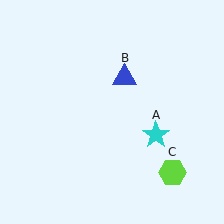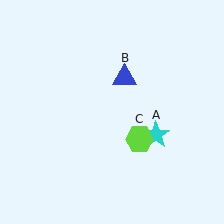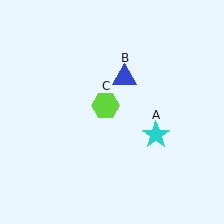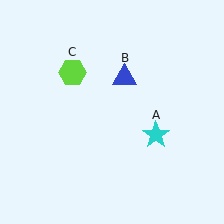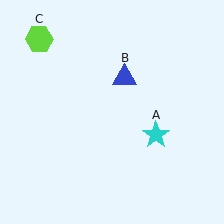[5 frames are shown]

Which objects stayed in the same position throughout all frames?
Cyan star (object A) and blue triangle (object B) remained stationary.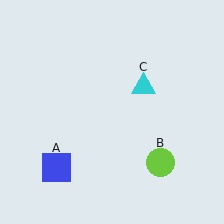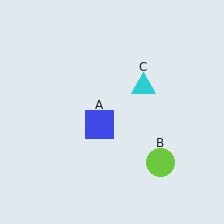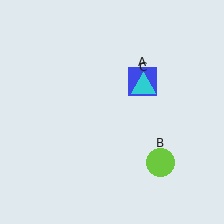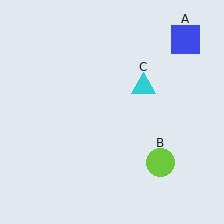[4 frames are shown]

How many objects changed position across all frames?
1 object changed position: blue square (object A).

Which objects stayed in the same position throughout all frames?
Lime circle (object B) and cyan triangle (object C) remained stationary.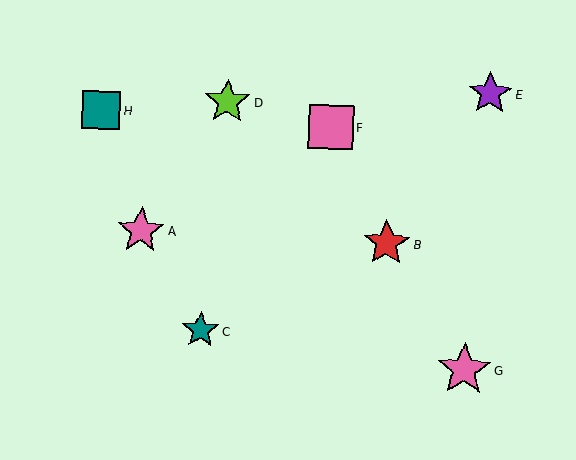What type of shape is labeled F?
Shape F is a pink square.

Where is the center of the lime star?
The center of the lime star is at (228, 102).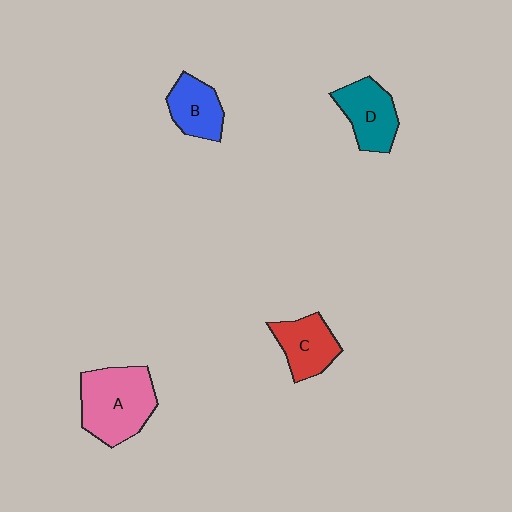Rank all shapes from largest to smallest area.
From largest to smallest: A (pink), D (teal), C (red), B (blue).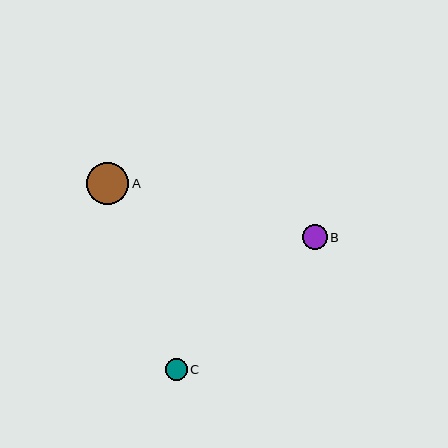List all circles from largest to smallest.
From largest to smallest: A, B, C.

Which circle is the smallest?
Circle C is the smallest with a size of approximately 22 pixels.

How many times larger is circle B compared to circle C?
Circle B is approximately 1.1 times the size of circle C.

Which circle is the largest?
Circle A is the largest with a size of approximately 42 pixels.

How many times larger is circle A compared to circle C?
Circle A is approximately 1.9 times the size of circle C.